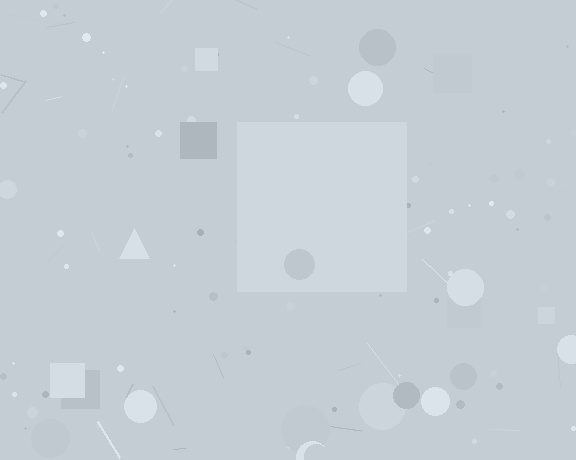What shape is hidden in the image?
A square is hidden in the image.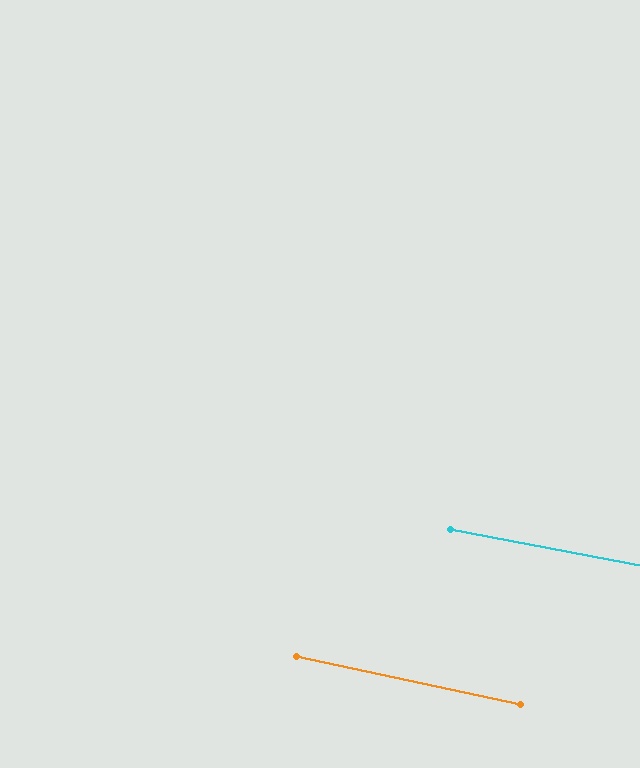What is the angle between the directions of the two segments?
Approximately 1 degree.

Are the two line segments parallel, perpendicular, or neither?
Parallel — their directions differ by only 1.2°.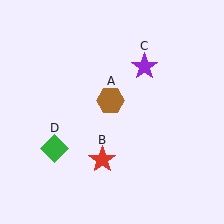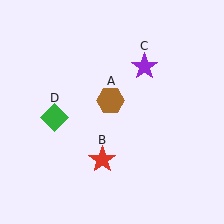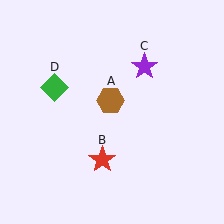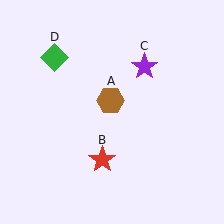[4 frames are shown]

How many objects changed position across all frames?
1 object changed position: green diamond (object D).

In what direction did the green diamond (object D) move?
The green diamond (object D) moved up.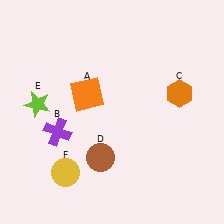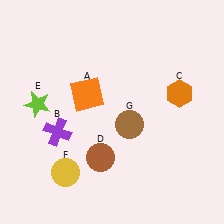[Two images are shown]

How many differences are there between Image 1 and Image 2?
There is 1 difference between the two images.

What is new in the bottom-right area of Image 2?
A brown circle (G) was added in the bottom-right area of Image 2.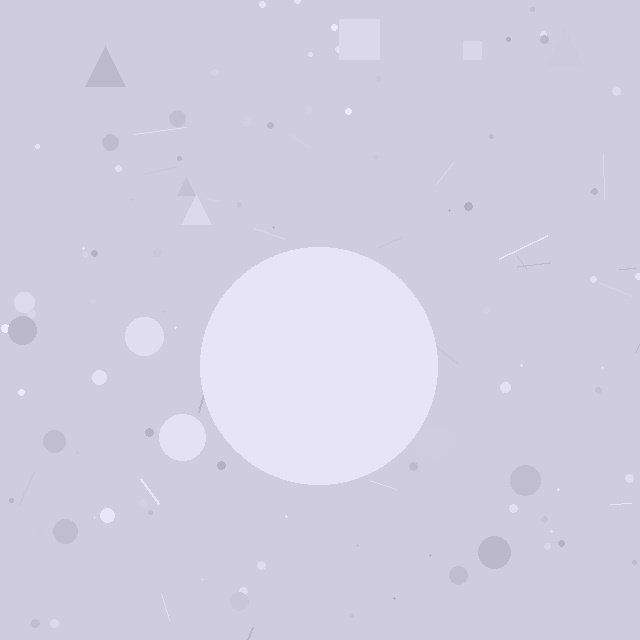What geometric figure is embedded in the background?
A circle is embedded in the background.